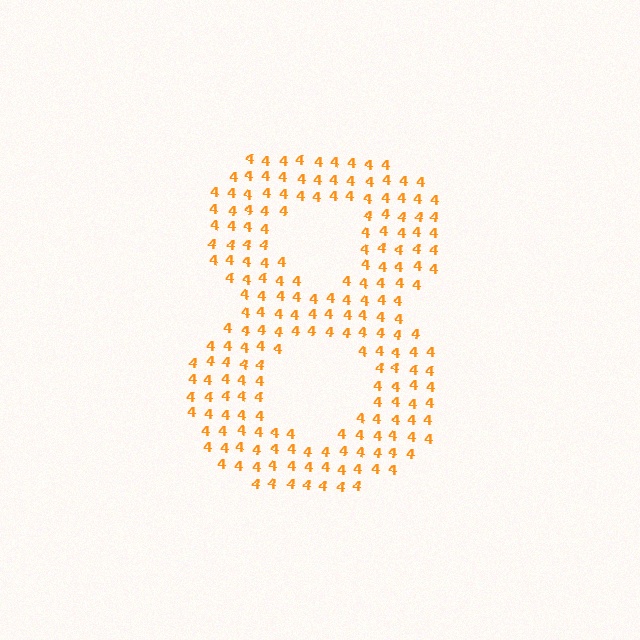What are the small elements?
The small elements are digit 4's.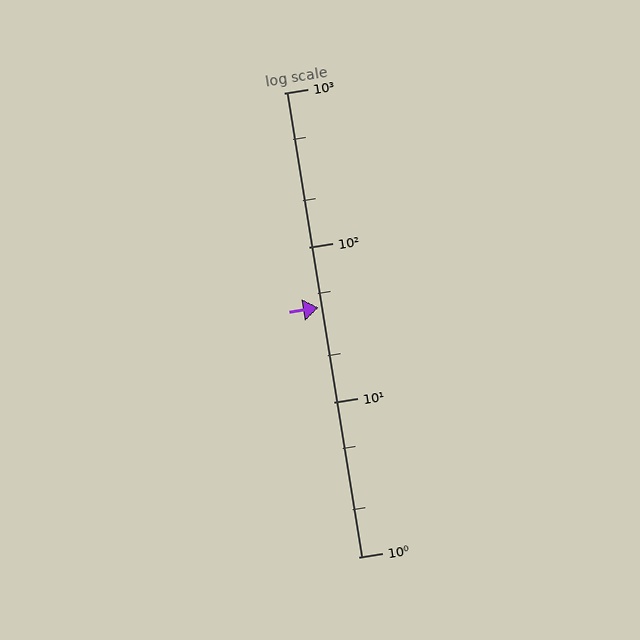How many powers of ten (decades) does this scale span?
The scale spans 3 decades, from 1 to 1000.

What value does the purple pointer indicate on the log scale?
The pointer indicates approximately 41.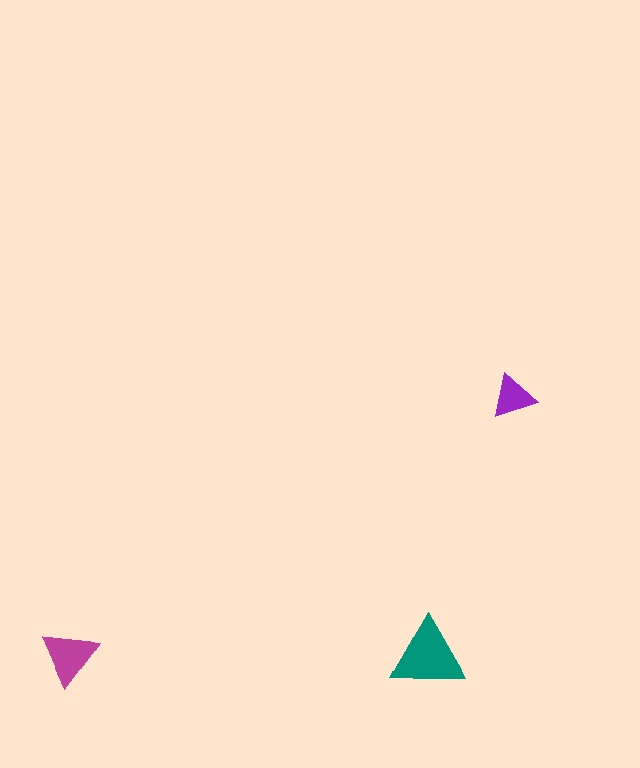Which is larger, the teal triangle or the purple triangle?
The teal one.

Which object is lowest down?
The magenta triangle is bottommost.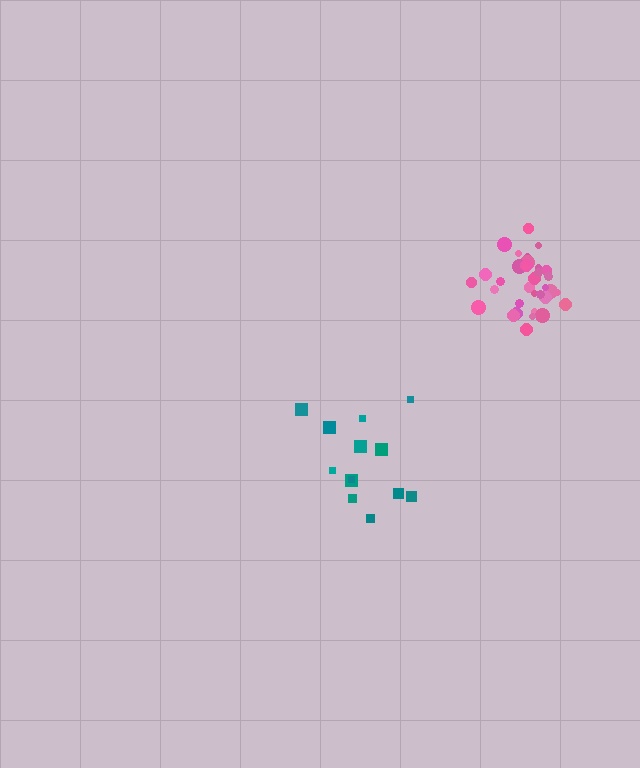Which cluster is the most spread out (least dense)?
Teal.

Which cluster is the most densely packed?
Pink.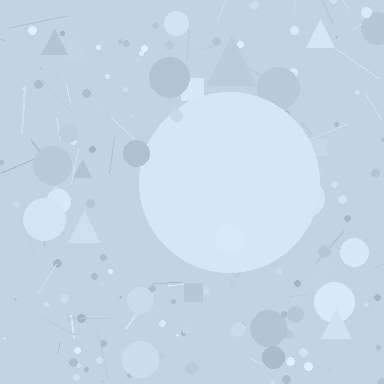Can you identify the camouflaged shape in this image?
The camouflaged shape is a circle.